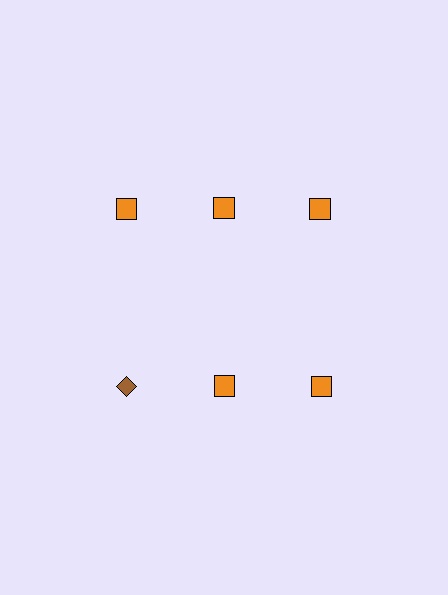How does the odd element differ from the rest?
It differs in both color (brown instead of orange) and shape (diamond instead of square).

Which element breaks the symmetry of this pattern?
The brown diamond in the second row, leftmost column breaks the symmetry. All other shapes are orange squares.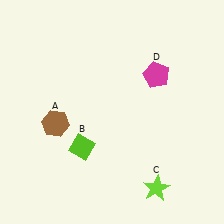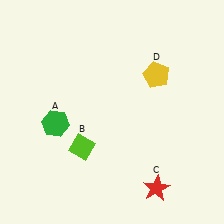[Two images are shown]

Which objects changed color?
A changed from brown to green. C changed from lime to red. D changed from magenta to yellow.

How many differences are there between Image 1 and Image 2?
There are 3 differences between the two images.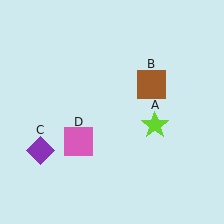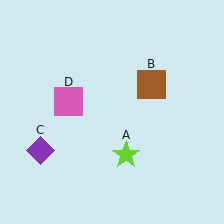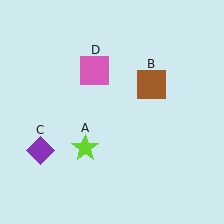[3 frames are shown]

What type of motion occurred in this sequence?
The lime star (object A), pink square (object D) rotated clockwise around the center of the scene.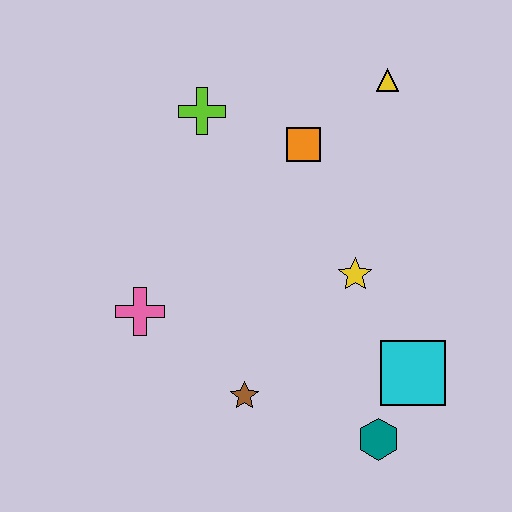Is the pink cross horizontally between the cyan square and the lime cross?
No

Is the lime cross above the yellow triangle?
No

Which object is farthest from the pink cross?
The yellow triangle is farthest from the pink cross.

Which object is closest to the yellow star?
The cyan square is closest to the yellow star.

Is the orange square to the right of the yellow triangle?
No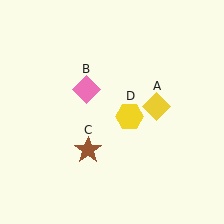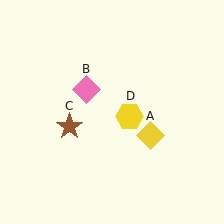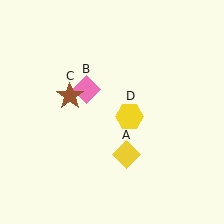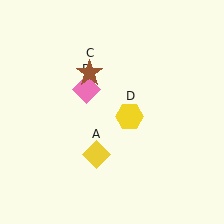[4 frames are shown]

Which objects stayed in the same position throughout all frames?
Pink diamond (object B) and yellow hexagon (object D) remained stationary.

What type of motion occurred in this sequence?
The yellow diamond (object A), brown star (object C) rotated clockwise around the center of the scene.